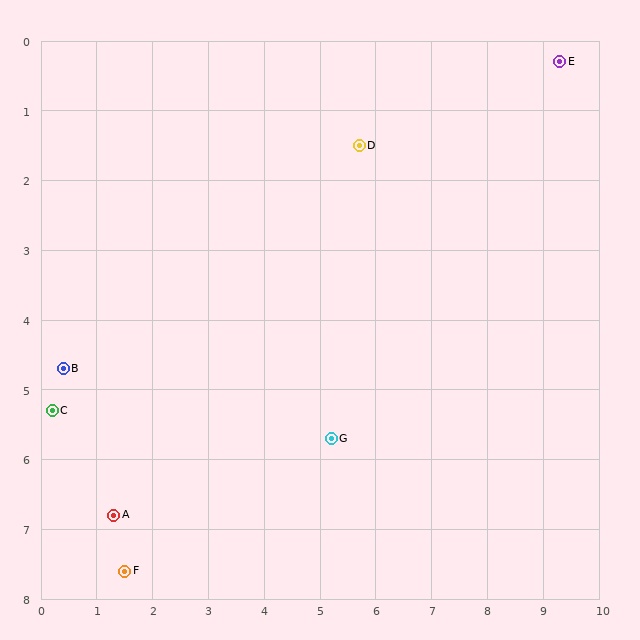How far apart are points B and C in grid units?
Points B and C are about 0.6 grid units apart.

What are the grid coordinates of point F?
Point F is at approximately (1.5, 7.6).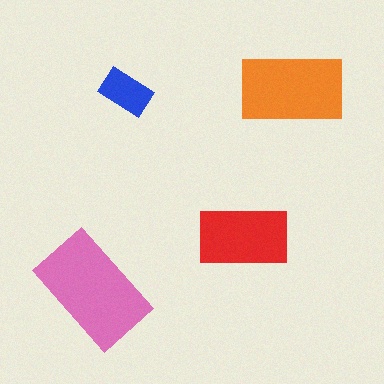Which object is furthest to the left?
The pink rectangle is leftmost.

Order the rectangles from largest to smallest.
the pink one, the orange one, the red one, the blue one.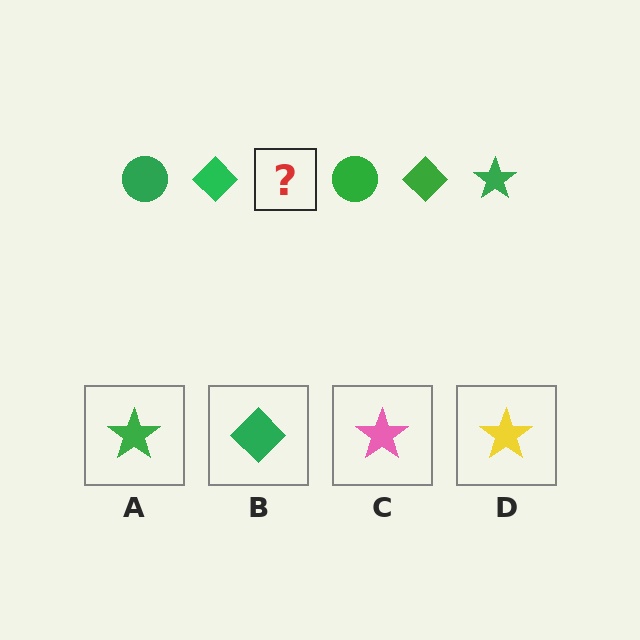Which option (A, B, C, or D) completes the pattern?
A.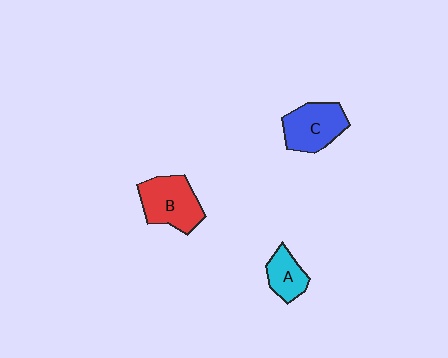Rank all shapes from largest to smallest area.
From largest to smallest: B (red), C (blue), A (cyan).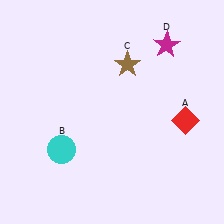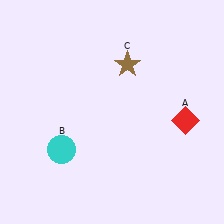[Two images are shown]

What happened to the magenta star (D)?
The magenta star (D) was removed in Image 2. It was in the top-right area of Image 1.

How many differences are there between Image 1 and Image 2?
There is 1 difference between the two images.